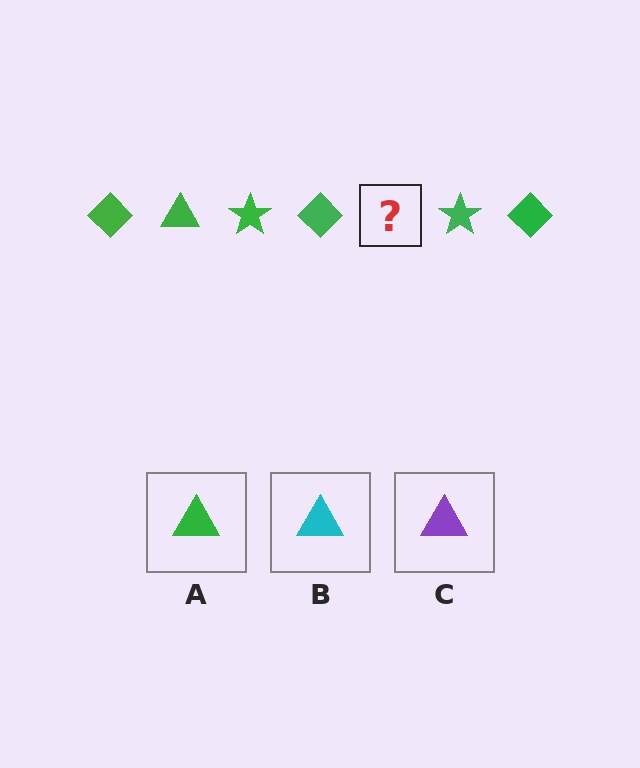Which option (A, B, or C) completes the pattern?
A.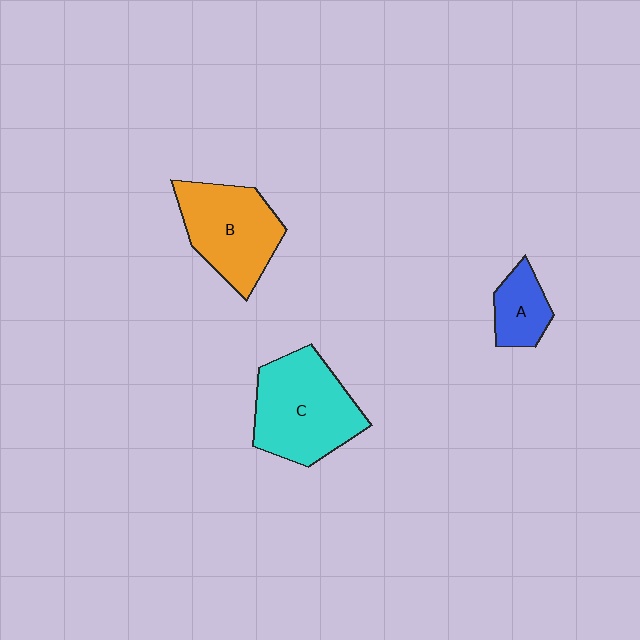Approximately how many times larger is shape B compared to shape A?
Approximately 2.1 times.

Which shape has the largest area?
Shape C (cyan).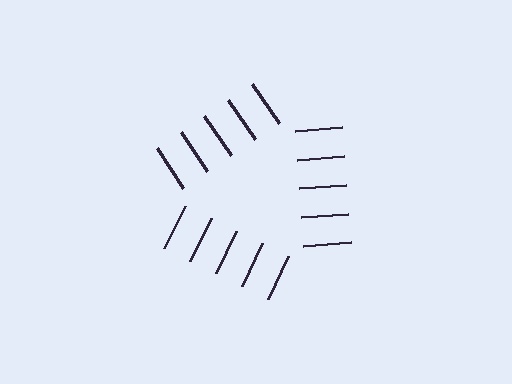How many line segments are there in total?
15 — 5 along each of the 3 edges.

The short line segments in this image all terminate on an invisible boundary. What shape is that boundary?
An illusory triangle — the line segments terminate on its edges but no continuous stroke is drawn.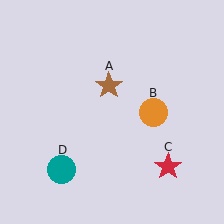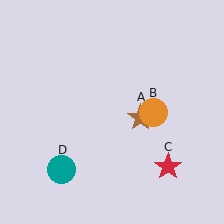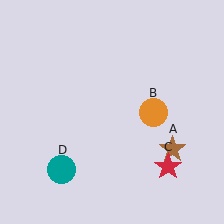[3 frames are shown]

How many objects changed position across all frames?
1 object changed position: brown star (object A).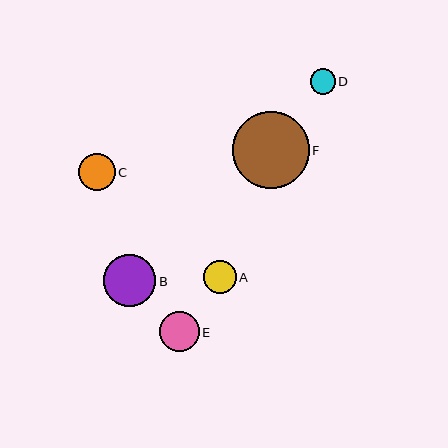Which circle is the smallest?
Circle D is the smallest with a size of approximately 25 pixels.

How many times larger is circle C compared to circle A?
Circle C is approximately 1.1 times the size of circle A.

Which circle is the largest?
Circle F is the largest with a size of approximately 77 pixels.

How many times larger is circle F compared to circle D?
Circle F is approximately 3.1 times the size of circle D.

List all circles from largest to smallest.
From largest to smallest: F, B, E, C, A, D.